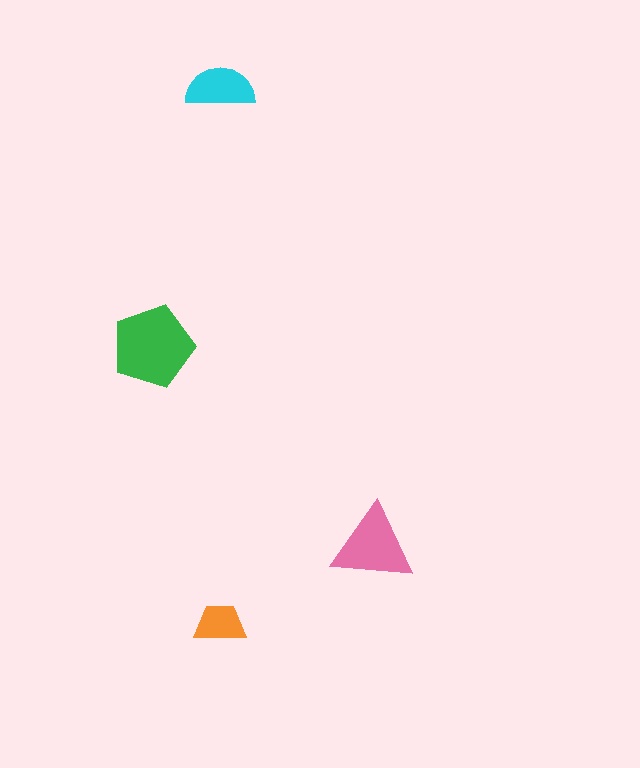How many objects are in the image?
There are 4 objects in the image.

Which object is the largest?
The green pentagon.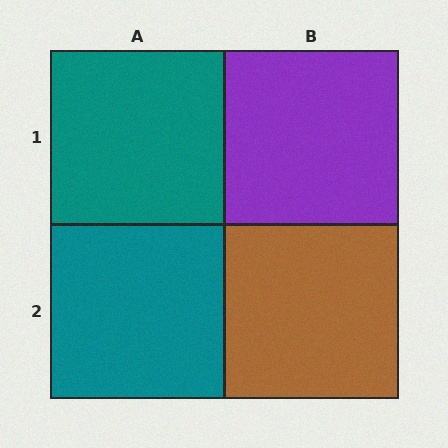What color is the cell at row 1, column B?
Purple.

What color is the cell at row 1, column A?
Teal.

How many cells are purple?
1 cell is purple.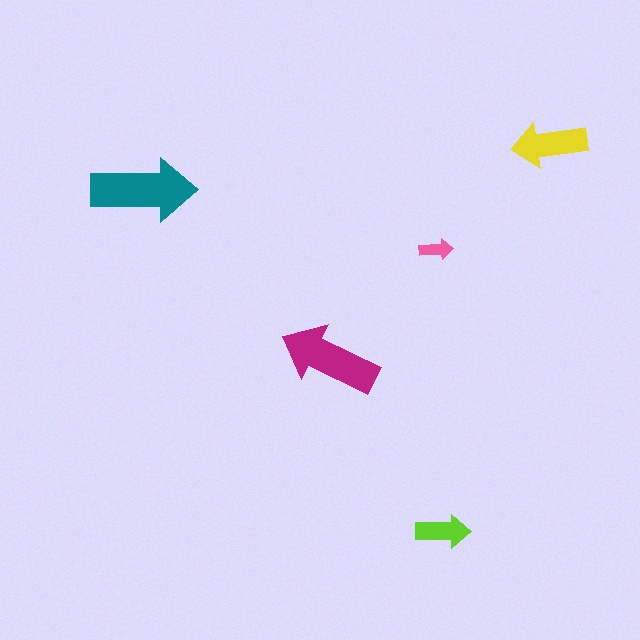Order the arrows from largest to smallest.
the teal one, the magenta one, the yellow one, the lime one, the pink one.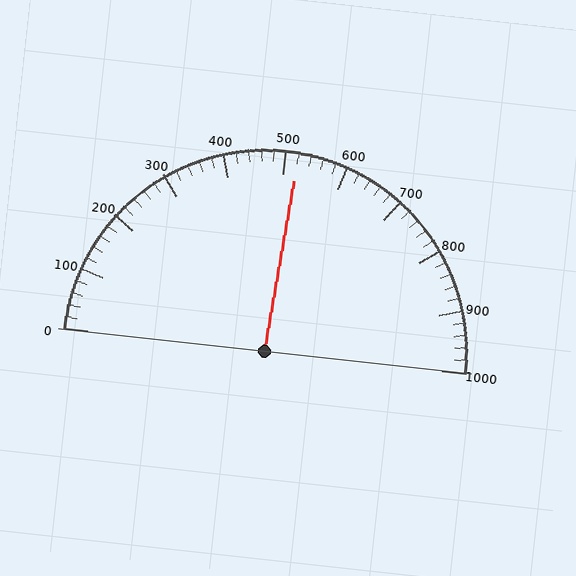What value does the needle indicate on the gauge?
The needle indicates approximately 520.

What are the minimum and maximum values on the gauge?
The gauge ranges from 0 to 1000.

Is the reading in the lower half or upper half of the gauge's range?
The reading is in the upper half of the range (0 to 1000).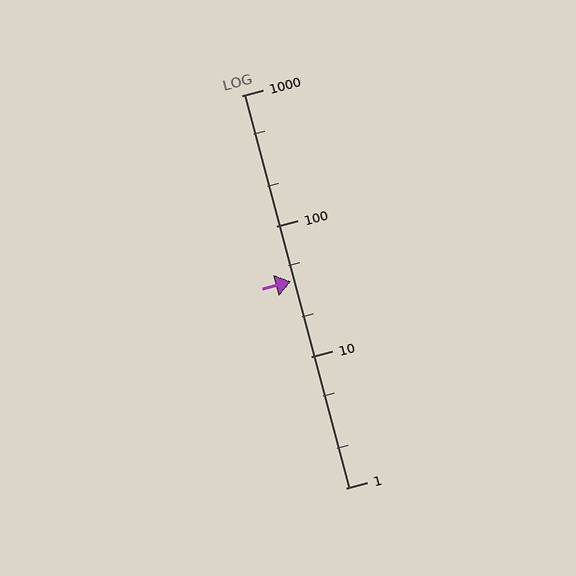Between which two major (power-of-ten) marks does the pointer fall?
The pointer is between 10 and 100.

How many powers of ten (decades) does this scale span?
The scale spans 3 decades, from 1 to 1000.